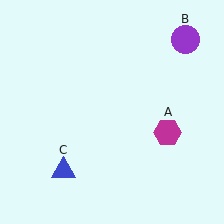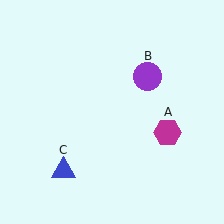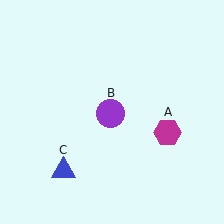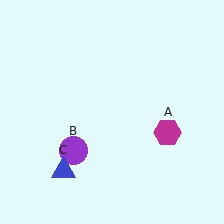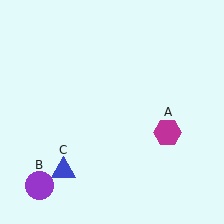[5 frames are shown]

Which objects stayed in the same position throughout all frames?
Magenta hexagon (object A) and blue triangle (object C) remained stationary.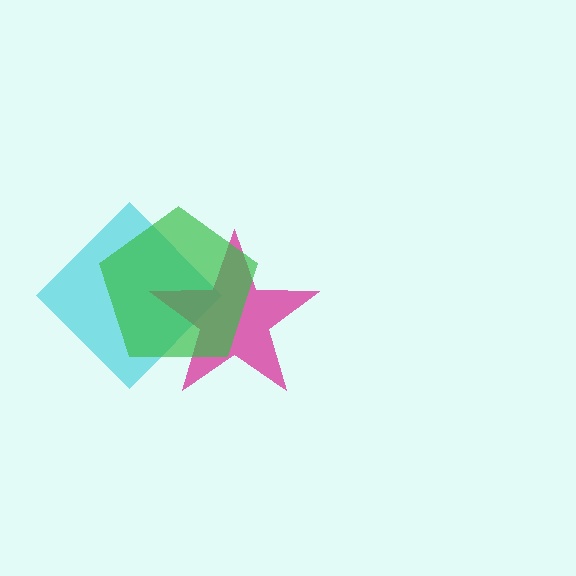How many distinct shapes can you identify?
There are 3 distinct shapes: a cyan diamond, a magenta star, a green pentagon.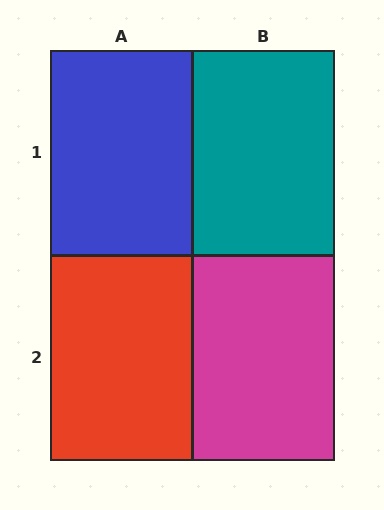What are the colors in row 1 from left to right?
Blue, teal.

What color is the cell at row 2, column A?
Red.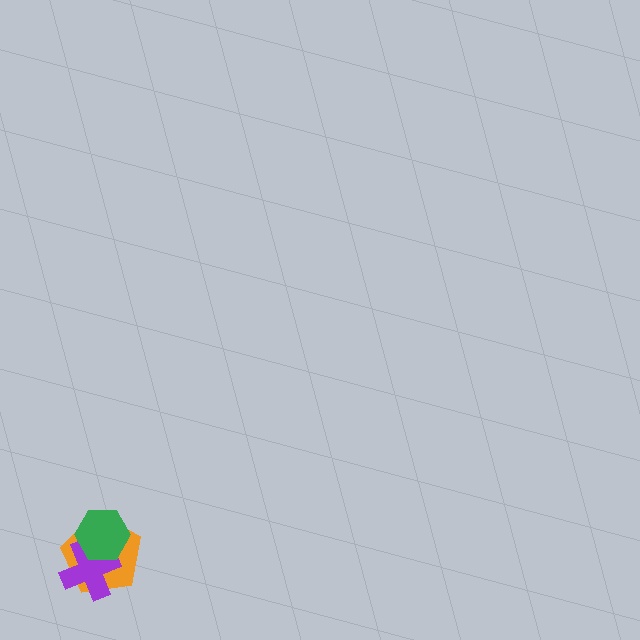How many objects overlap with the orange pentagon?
2 objects overlap with the orange pentagon.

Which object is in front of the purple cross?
The green hexagon is in front of the purple cross.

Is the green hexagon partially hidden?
No, no other shape covers it.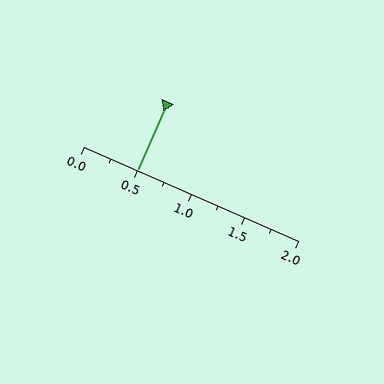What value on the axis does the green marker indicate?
The marker indicates approximately 0.5.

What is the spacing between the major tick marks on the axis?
The major ticks are spaced 0.5 apart.